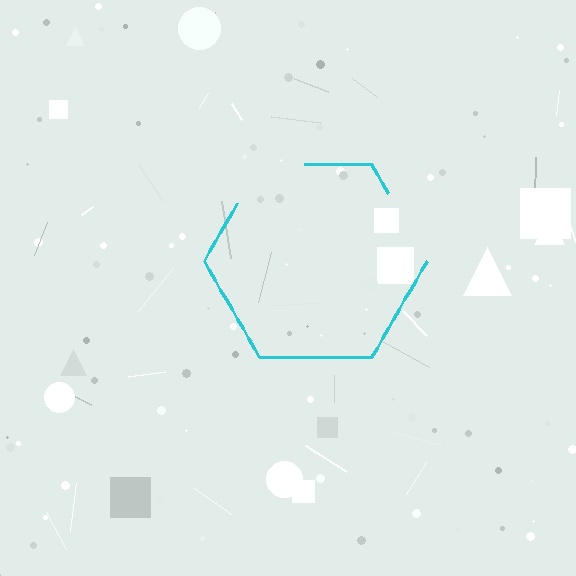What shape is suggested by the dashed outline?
The dashed outline suggests a hexagon.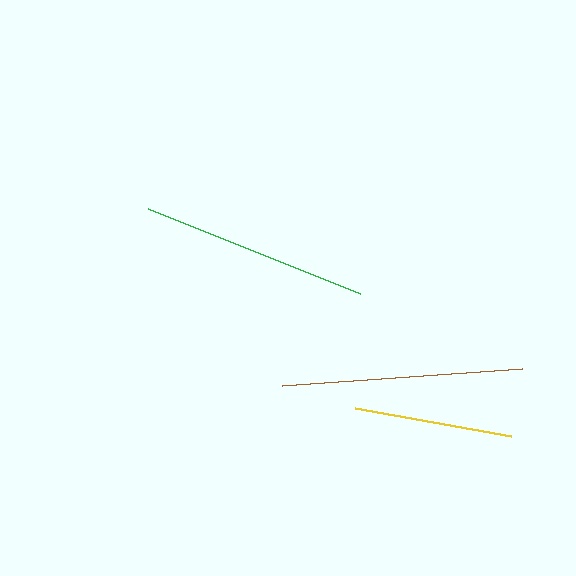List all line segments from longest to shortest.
From longest to shortest: brown, green, yellow.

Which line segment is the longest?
The brown line is the longest at approximately 241 pixels.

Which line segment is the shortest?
The yellow line is the shortest at approximately 158 pixels.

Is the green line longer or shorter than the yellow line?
The green line is longer than the yellow line.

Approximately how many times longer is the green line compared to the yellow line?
The green line is approximately 1.4 times the length of the yellow line.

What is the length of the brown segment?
The brown segment is approximately 241 pixels long.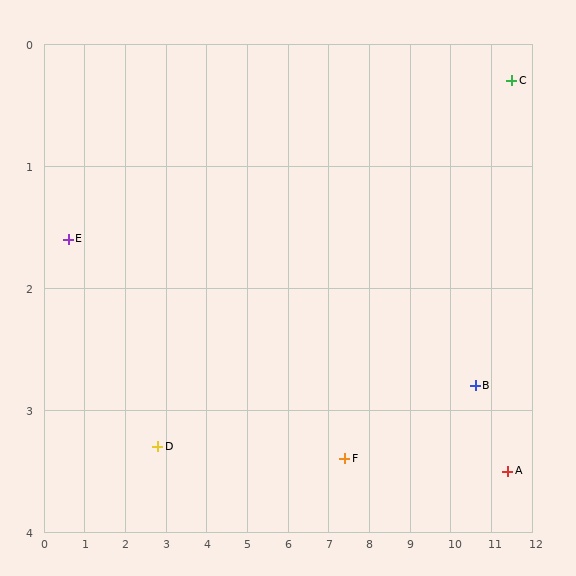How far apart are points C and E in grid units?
Points C and E are about 11.0 grid units apart.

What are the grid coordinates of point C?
Point C is at approximately (11.5, 0.3).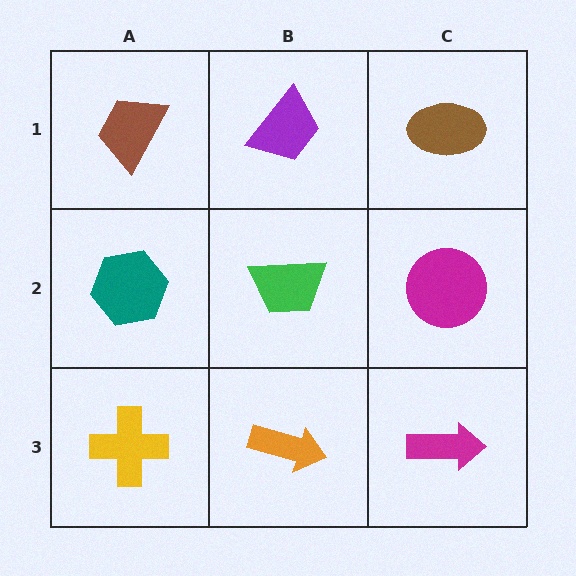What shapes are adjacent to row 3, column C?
A magenta circle (row 2, column C), an orange arrow (row 3, column B).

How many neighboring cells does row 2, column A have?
3.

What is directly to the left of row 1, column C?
A purple trapezoid.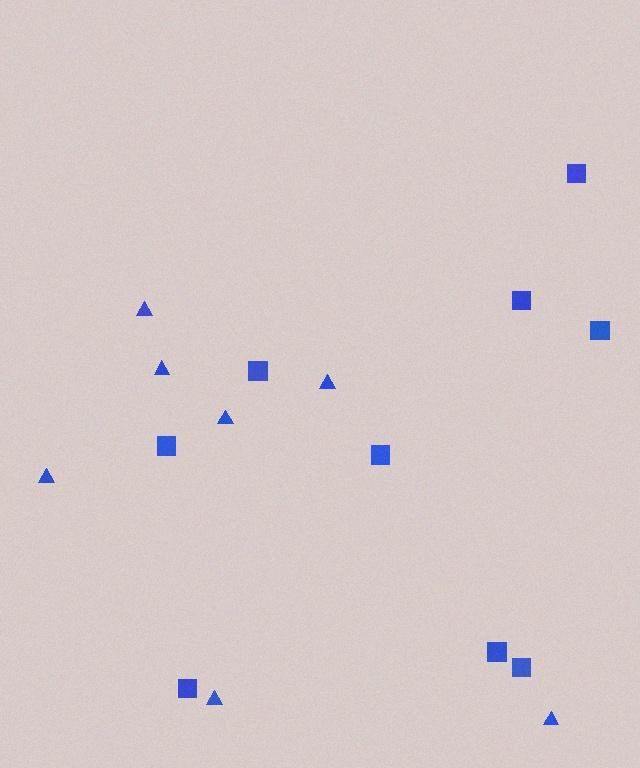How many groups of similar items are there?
There are 2 groups: one group of triangles (7) and one group of squares (9).